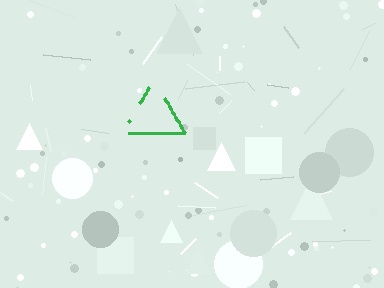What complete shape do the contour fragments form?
The contour fragments form a triangle.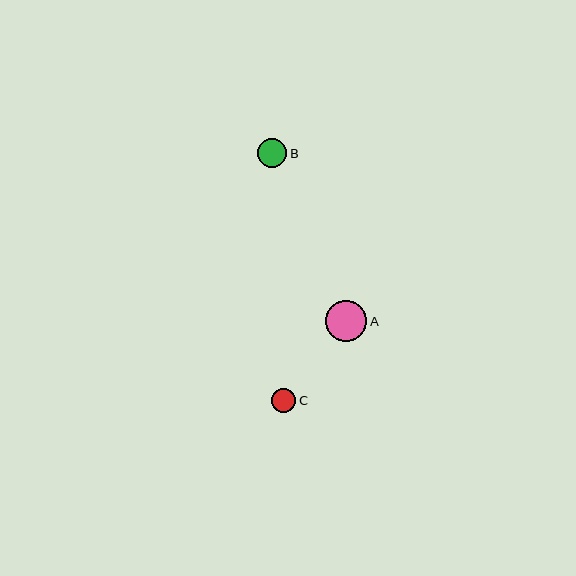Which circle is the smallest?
Circle C is the smallest with a size of approximately 24 pixels.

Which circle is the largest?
Circle A is the largest with a size of approximately 41 pixels.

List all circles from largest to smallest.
From largest to smallest: A, B, C.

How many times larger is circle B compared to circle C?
Circle B is approximately 1.2 times the size of circle C.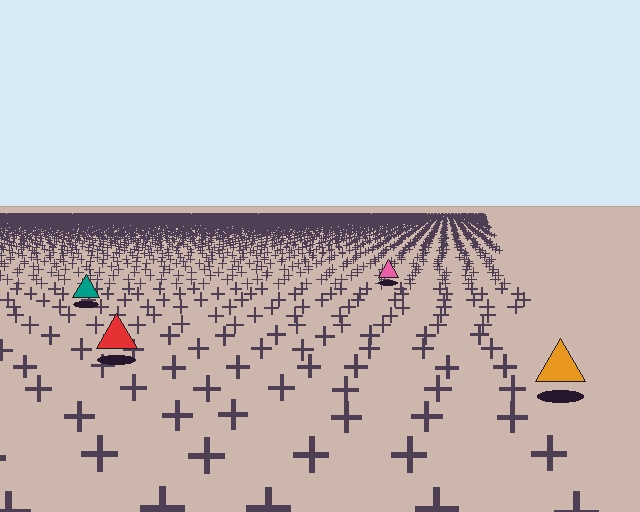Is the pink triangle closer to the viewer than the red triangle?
No. The red triangle is closer — you can tell from the texture gradient: the ground texture is coarser near it.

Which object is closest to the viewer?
The orange triangle is closest. The texture marks near it are larger and more spread out.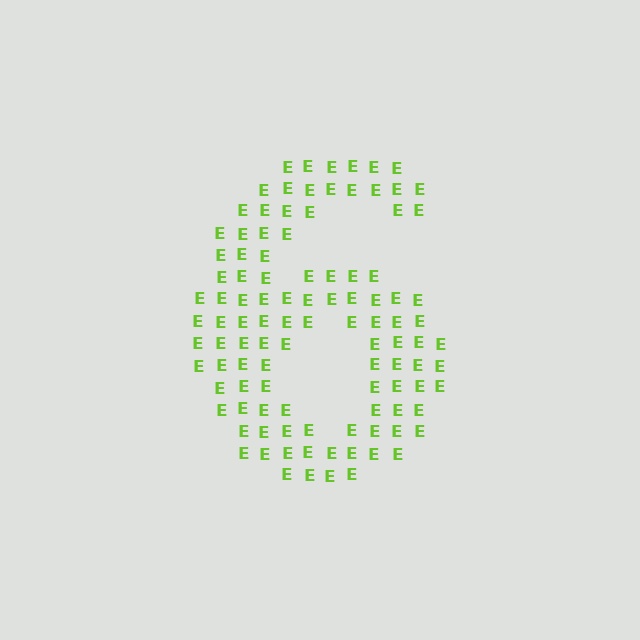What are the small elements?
The small elements are letter E's.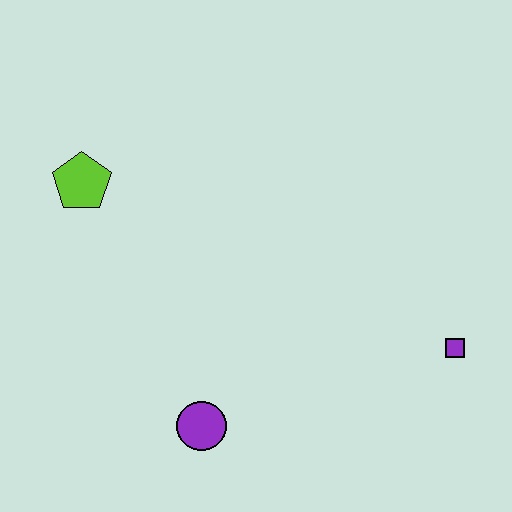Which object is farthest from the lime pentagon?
The purple square is farthest from the lime pentagon.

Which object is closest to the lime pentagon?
The purple circle is closest to the lime pentagon.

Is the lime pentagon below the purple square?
No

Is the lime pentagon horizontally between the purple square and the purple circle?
No